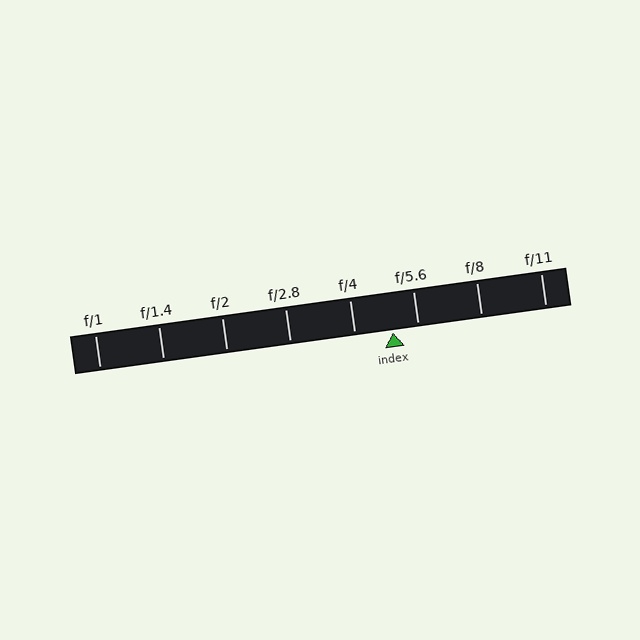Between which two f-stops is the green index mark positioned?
The index mark is between f/4 and f/5.6.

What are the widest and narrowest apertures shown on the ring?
The widest aperture shown is f/1 and the narrowest is f/11.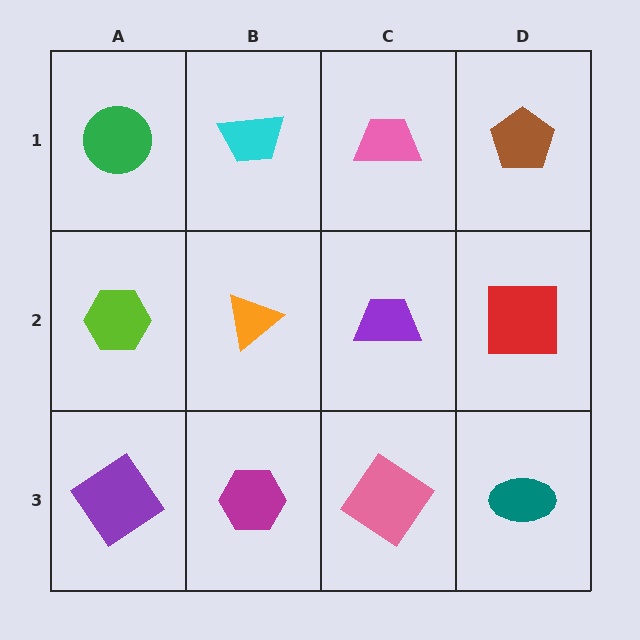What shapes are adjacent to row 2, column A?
A green circle (row 1, column A), a purple diamond (row 3, column A), an orange triangle (row 2, column B).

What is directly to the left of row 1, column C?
A cyan trapezoid.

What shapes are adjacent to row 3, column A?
A lime hexagon (row 2, column A), a magenta hexagon (row 3, column B).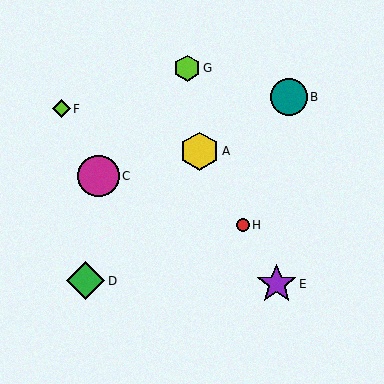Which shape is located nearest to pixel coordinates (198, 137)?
The yellow hexagon (labeled A) at (199, 151) is nearest to that location.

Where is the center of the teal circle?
The center of the teal circle is at (289, 97).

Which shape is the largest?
The magenta circle (labeled C) is the largest.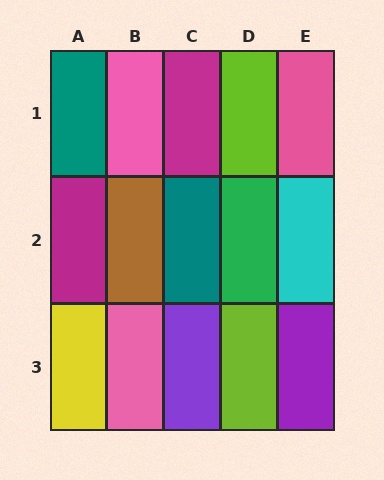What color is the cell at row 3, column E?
Purple.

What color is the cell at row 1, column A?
Teal.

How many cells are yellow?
1 cell is yellow.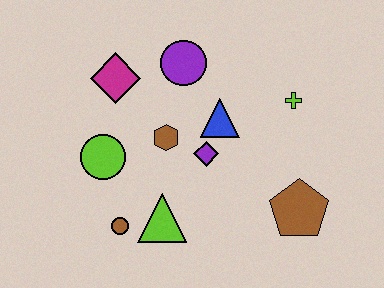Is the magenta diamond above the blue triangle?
Yes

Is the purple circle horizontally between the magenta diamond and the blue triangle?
Yes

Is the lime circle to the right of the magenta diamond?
No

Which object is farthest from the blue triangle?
The brown circle is farthest from the blue triangle.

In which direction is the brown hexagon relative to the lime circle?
The brown hexagon is to the right of the lime circle.